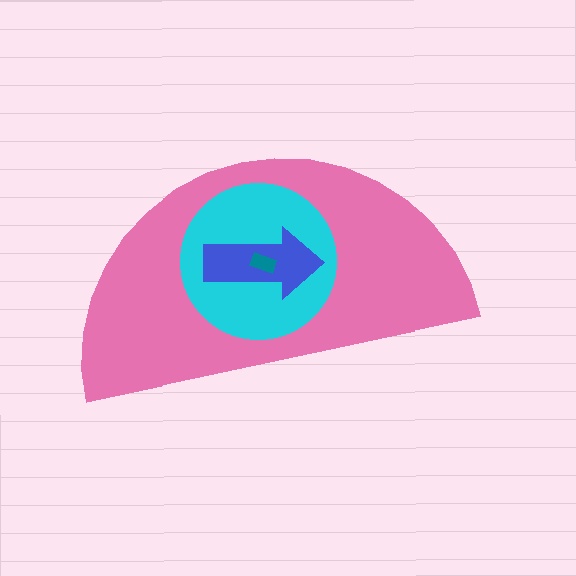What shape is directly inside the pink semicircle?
The cyan circle.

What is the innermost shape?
The teal rectangle.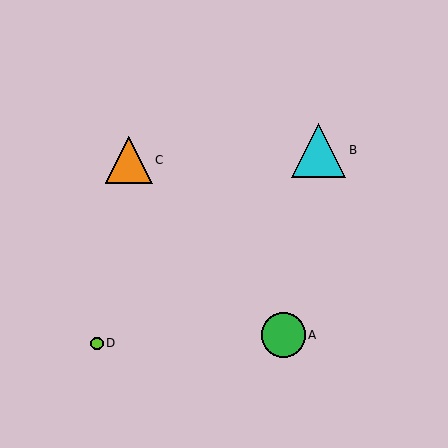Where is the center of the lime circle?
The center of the lime circle is at (97, 344).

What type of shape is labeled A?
Shape A is a green circle.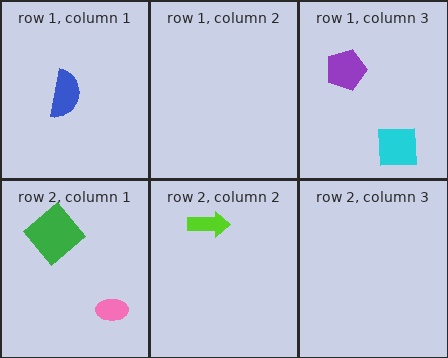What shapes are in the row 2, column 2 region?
The lime arrow.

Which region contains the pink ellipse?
The row 2, column 1 region.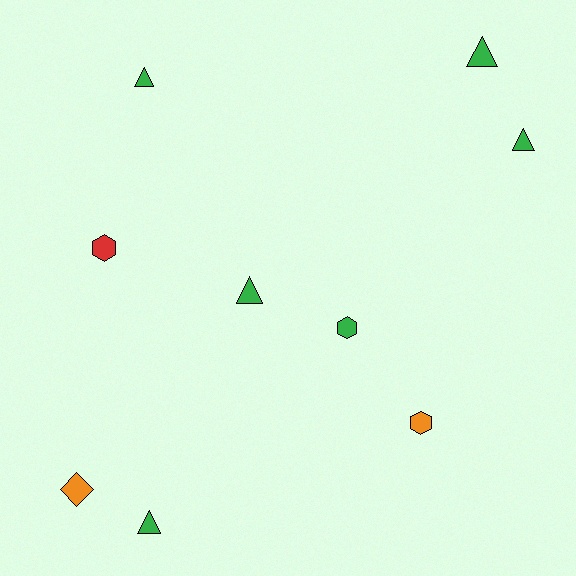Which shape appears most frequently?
Triangle, with 5 objects.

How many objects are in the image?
There are 9 objects.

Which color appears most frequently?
Green, with 6 objects.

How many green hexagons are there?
There is 1 green hexagon.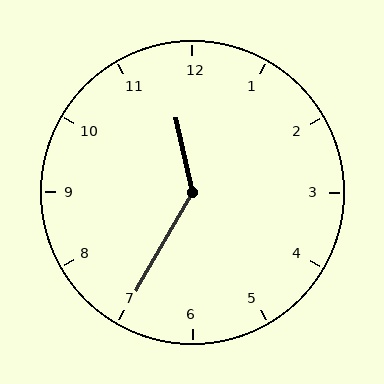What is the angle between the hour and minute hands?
Approximately 138 degrees.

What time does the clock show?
11:35.